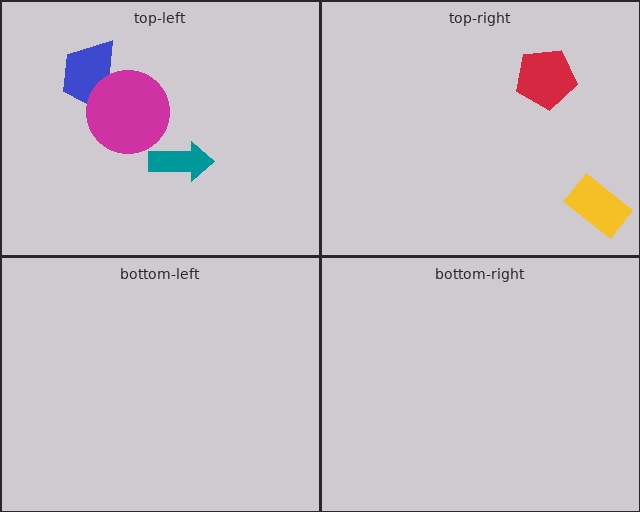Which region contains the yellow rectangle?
The top-right region.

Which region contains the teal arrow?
The top-left region.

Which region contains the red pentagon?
The top-right region.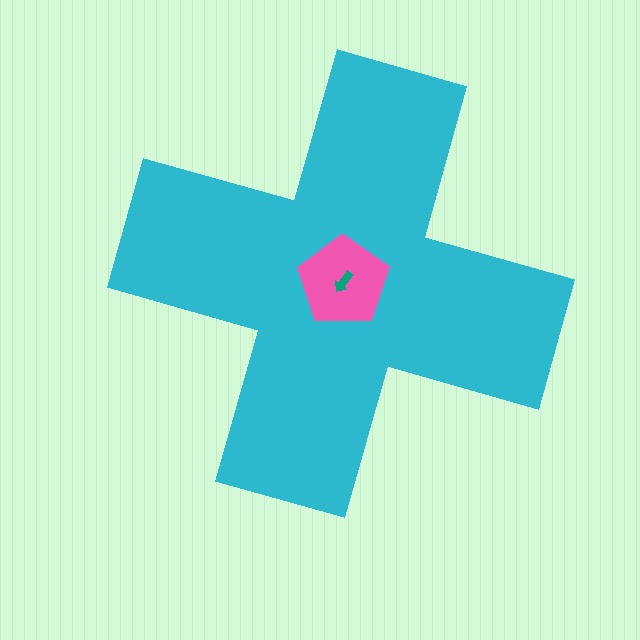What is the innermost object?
The teal arrow.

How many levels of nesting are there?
3.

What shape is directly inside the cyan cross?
The pink pentagon.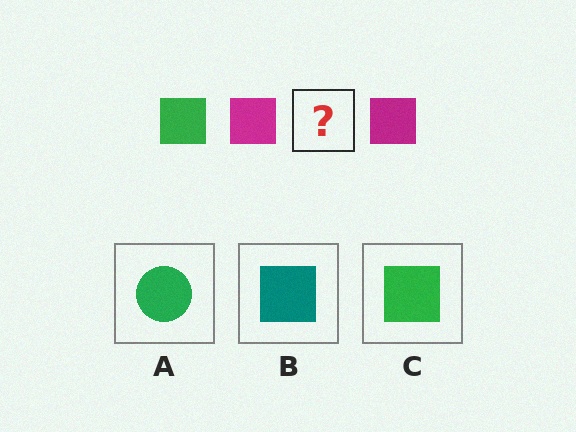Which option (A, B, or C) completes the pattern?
C.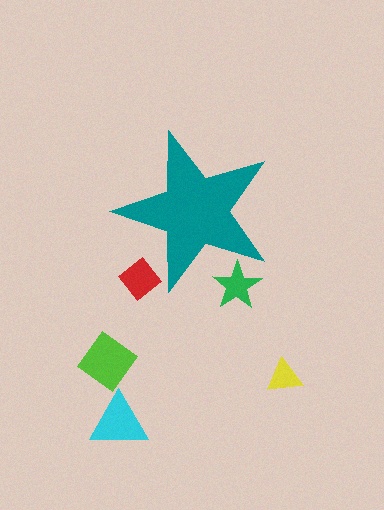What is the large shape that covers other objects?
A teal star.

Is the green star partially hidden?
Yes, the green star is partially hidden behind the teal star.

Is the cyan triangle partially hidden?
No, the cyan triangle is fully visible.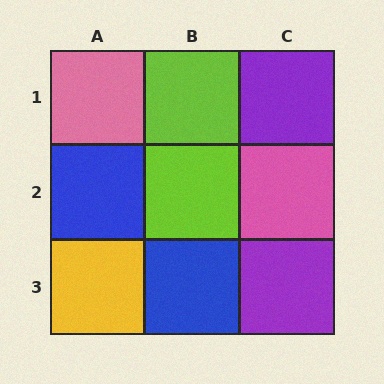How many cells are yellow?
1 cell is yellow.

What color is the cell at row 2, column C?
Pink.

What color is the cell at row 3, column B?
Blue.